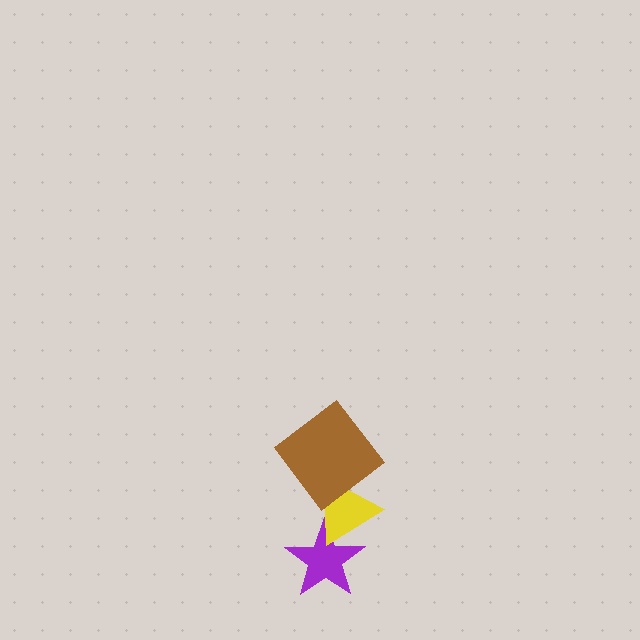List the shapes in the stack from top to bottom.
From top to bottom: the brown diamond, the yellow triangle, the purple star.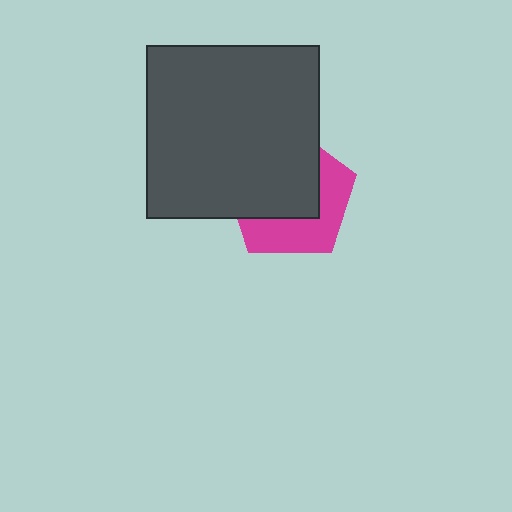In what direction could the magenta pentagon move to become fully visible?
The magenta pentagon could move toward the lower-right. That would shift it out from behind the dark gray square entirely.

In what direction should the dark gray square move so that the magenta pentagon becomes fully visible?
The dark gray square should move toward the upper-left. That is the shortest direction to clear the overlap and leave the magenta pentagon fully visible.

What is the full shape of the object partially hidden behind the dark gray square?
The partially hidden object is a magenta pentagon.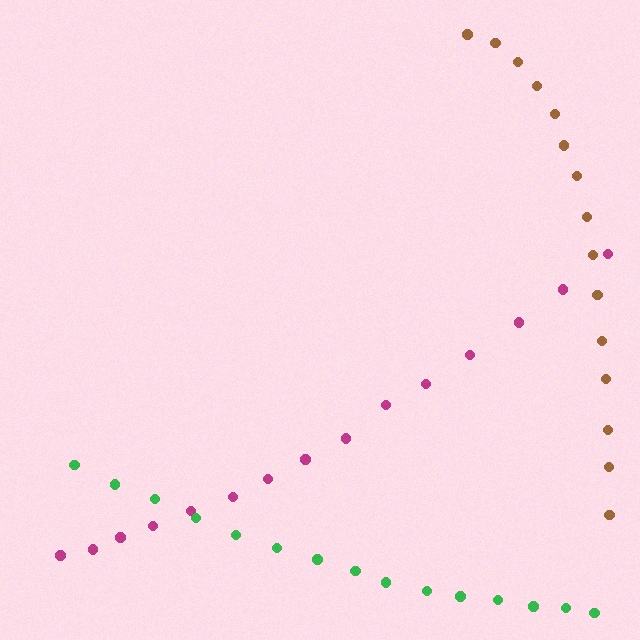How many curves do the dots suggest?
There are 3 distinct paths.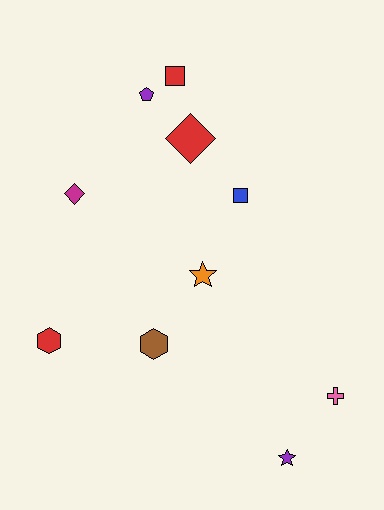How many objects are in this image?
There are 10 objects.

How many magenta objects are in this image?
There is 1 magenta object.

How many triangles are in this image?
There are no triangles.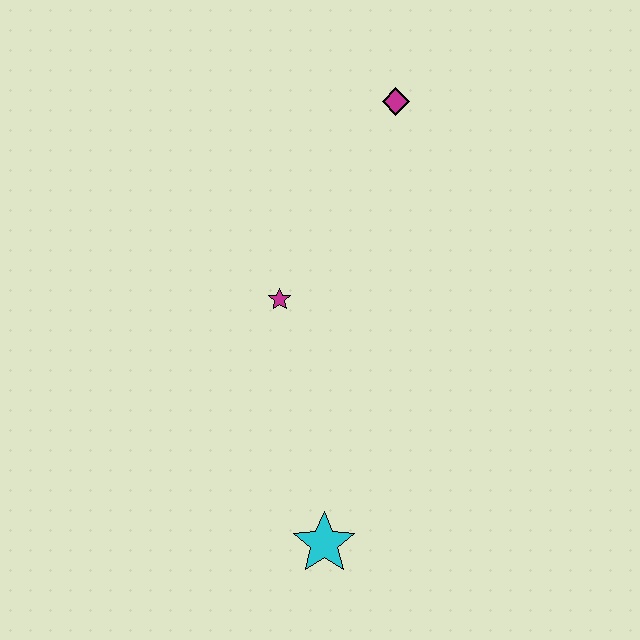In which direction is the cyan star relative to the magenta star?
The cyan star is below the magenta star.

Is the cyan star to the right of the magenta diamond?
No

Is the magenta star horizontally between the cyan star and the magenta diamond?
No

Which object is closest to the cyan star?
The magenta star is closest to the cyan star.